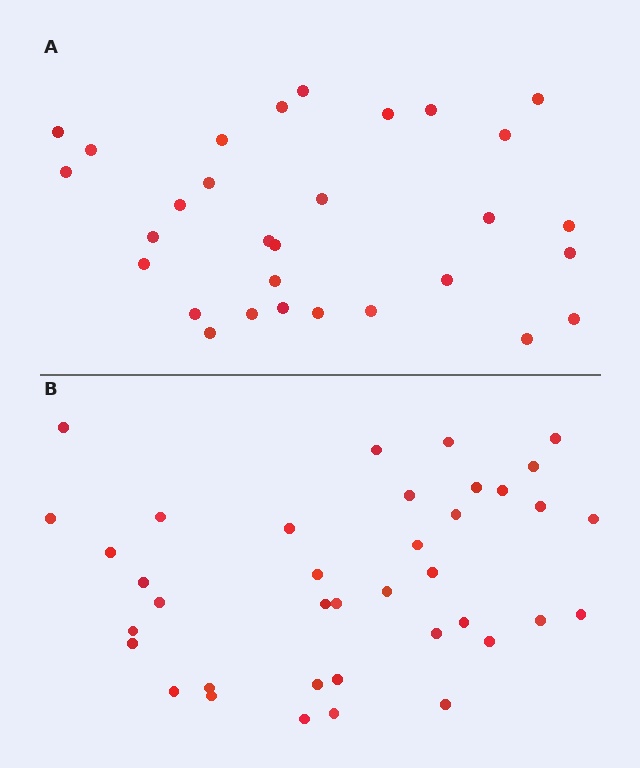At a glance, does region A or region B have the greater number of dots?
Region B (the bottom region) has more dots.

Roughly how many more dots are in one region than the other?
Region B has roughly 8 or so more dots than region A.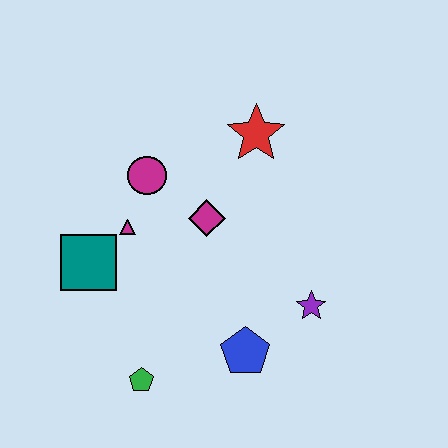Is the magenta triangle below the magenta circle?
Yes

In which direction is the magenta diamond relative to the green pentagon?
The magenta diamond is above the green pentagon.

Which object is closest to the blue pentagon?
The purple star is closest to the blue pentagon.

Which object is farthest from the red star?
The green pentagon is farthest from the red star.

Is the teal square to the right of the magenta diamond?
No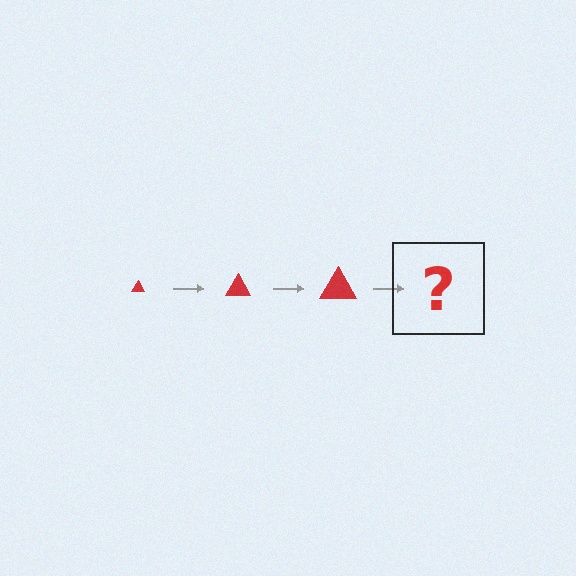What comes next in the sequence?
The next element should be a red triangle, larger than the previous one.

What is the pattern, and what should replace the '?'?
The pattern is that the triangle gets progressively larger each step. The '?' should be a red triangle, larger than the previous one.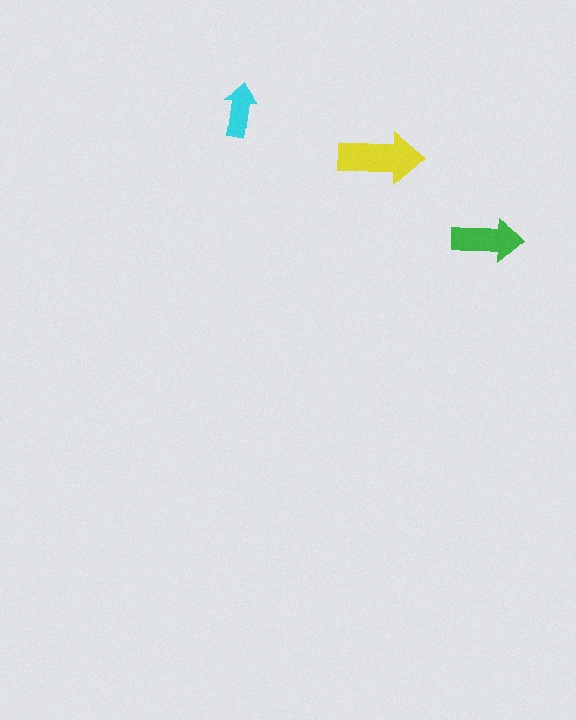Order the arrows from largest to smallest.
the yellow one, the green one, the cyan one.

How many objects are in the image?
There are 3 objects in the image.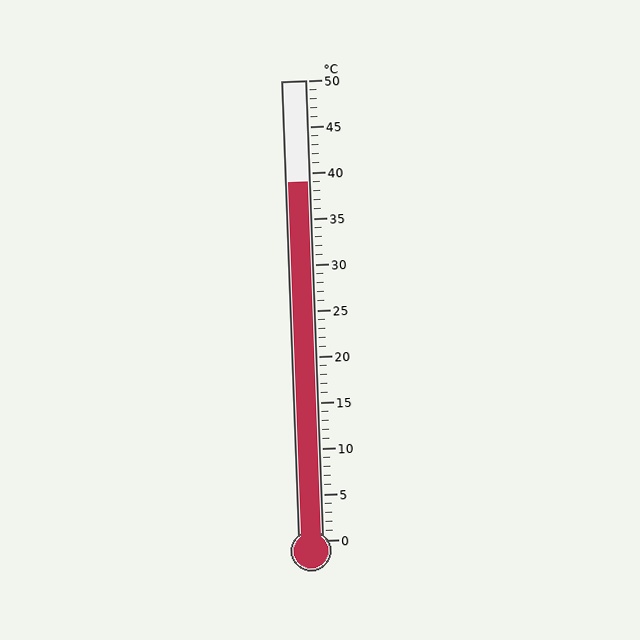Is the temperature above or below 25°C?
The temperature is above 25°C.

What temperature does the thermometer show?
The thermometer shows approximately 39°C.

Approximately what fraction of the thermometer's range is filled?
The thermometer is filled to approximately 80% of its range.